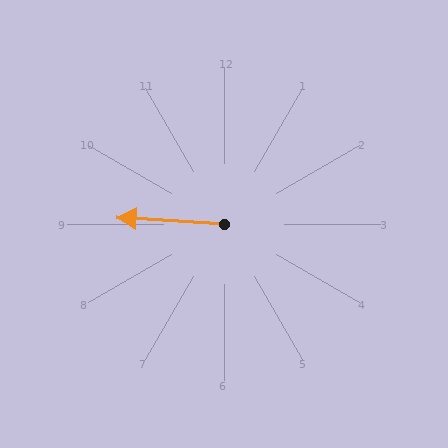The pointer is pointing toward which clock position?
Roughly 9 o'clock.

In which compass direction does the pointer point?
West.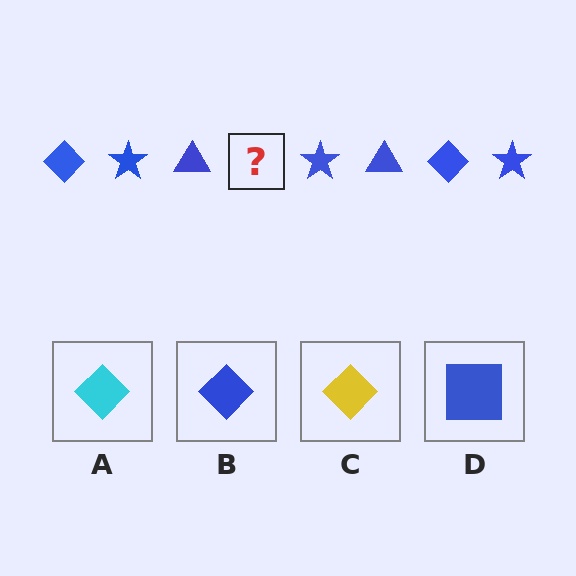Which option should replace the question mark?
Option B.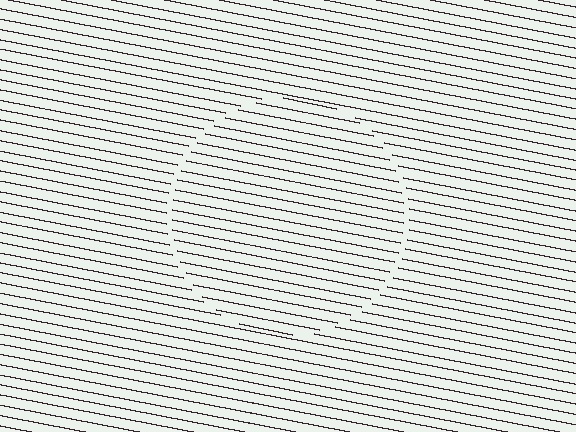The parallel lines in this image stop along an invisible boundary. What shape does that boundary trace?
An illusory circle. The interior of the shape contains the same grating, shifted by half a period — the contour is defined by the phase discontinuity where line-ends from the inner and outer gratings abut.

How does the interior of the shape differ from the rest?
The interior of the shape contains the same grating, shifted by half a period — the contour is defined by the phase discontinuity where line-ends from the inner and outer gratings abut.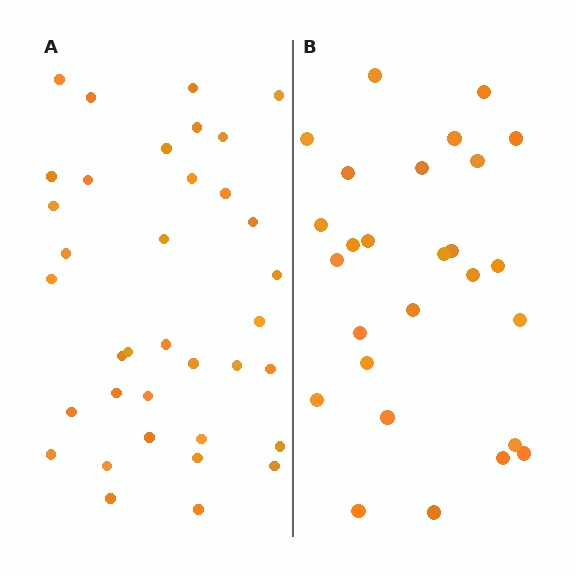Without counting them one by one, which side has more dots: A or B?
Region A (the left region) has more dots.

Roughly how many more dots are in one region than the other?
Region A has roughly 8 or so more dots than region B.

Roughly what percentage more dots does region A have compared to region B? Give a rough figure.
About 35% more.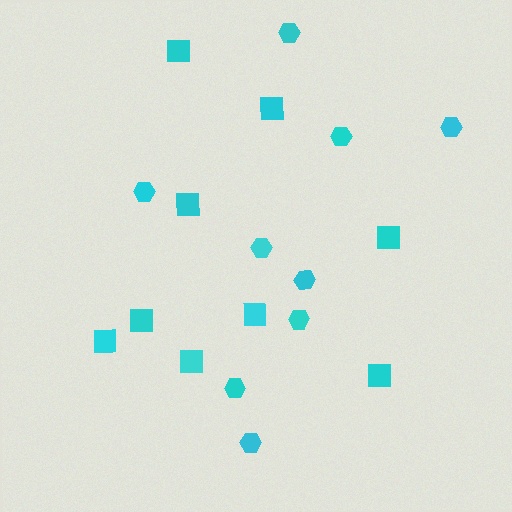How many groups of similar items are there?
There are 2 groups: one group of squares (9) and one group of hexagons (9).